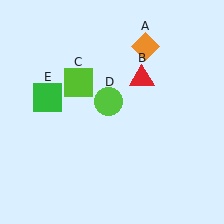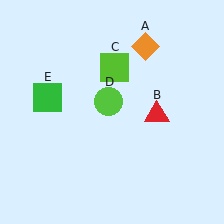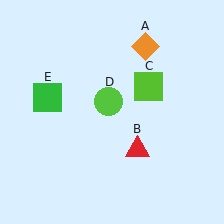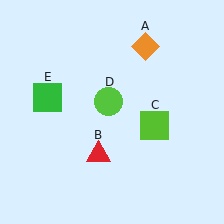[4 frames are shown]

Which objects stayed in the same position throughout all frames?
Orange diamond (object A) and lime circle (object D) and green square (object E) remained stationary.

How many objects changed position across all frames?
2 objects changed position: red triangle (object B), lime square (object C).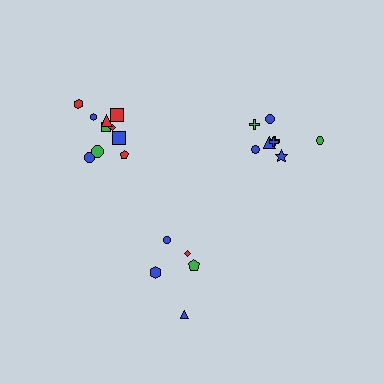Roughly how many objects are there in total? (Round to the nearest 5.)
Roughly 25 objects in total.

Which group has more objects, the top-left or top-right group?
The top-left group.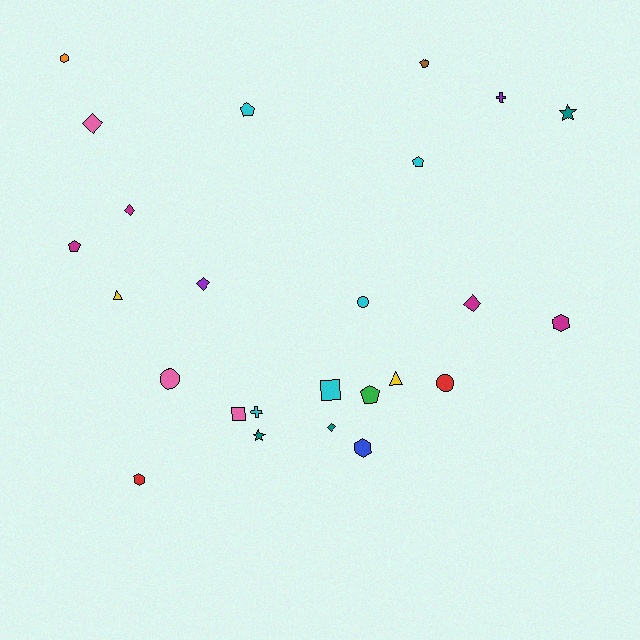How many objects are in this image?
There are 25 objects.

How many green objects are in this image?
There is 1 green object.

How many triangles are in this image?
There are 2 triangles.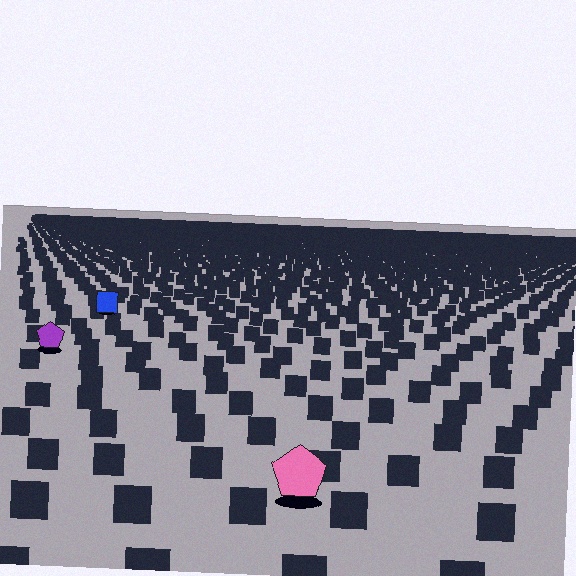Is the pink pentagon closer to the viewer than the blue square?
Yes. The pink pentagon is closer — you can tell from the texture gradient: the ground texture is coarser near it.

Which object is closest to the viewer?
The pink pentagon is closest. The texture marks near it are larger and more spread out.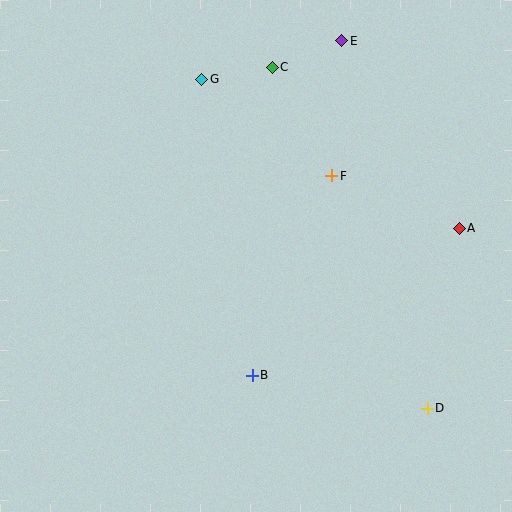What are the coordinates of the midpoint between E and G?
The midpoint between E and G is at (272, 60).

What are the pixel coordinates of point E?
Point E is at (342, 41).